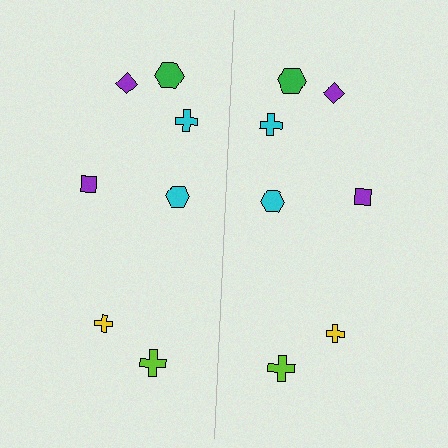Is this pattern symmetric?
Yes, this pattern has bilateral (reflection) symmetry.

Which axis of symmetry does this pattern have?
The pattern has a vertical axis of symmetry running through the center of the image.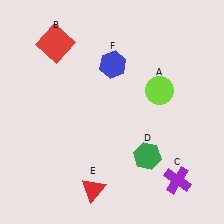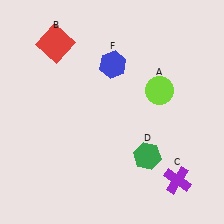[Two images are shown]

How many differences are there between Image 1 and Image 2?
There is 1 difference between the two images.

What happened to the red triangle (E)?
The red triangle (E) was removed in Image 2. It was in the bottom-left area of Image 1.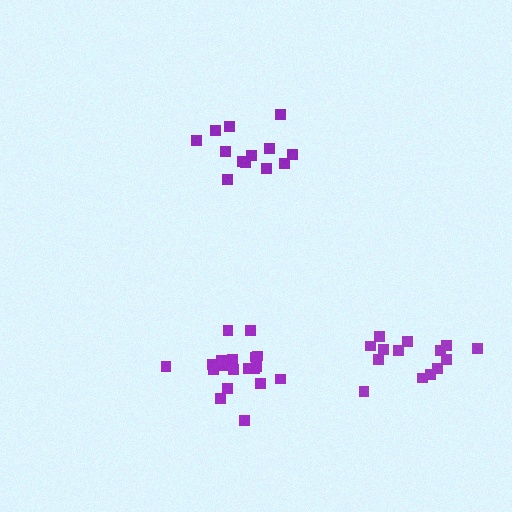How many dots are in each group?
Group 1: 19 dots, Group 2: 14 dots, Group 3: 13 dots (46 total).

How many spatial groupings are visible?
There are 3 spatial groupings.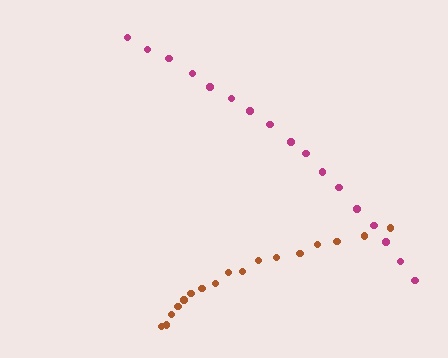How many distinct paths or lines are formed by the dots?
There are 2 distinct paths.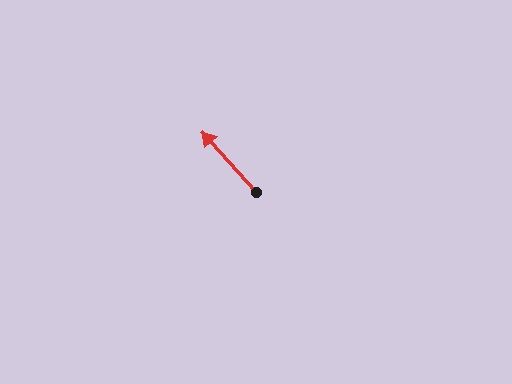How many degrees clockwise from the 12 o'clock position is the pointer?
Approximately 318 degrees.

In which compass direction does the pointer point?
Northwest.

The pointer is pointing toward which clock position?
Roughly 11 o'clock.